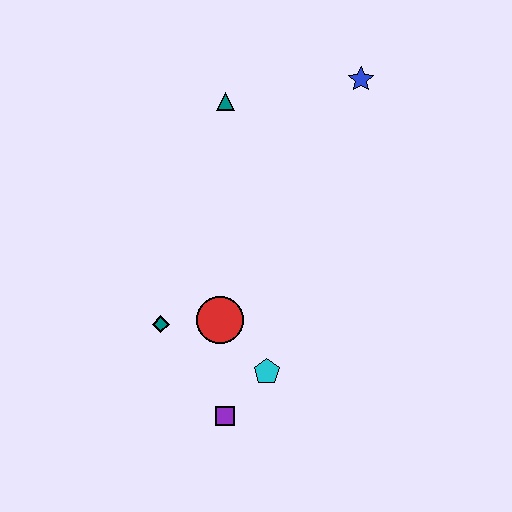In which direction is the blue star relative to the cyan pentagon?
The blue star is above the cyan pentagon.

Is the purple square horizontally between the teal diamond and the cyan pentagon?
Yes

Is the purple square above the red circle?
No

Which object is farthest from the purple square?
The blue star is farthest from the purple square.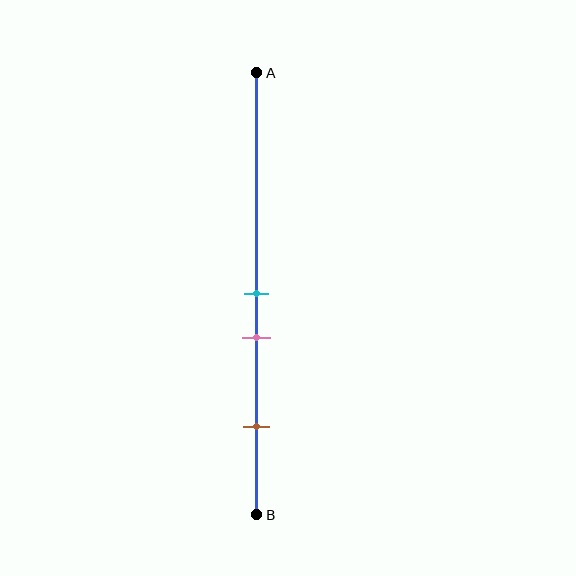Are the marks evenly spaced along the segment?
No, the marks are not evenly spaced.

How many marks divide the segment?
There are 3 marks dividing the segment.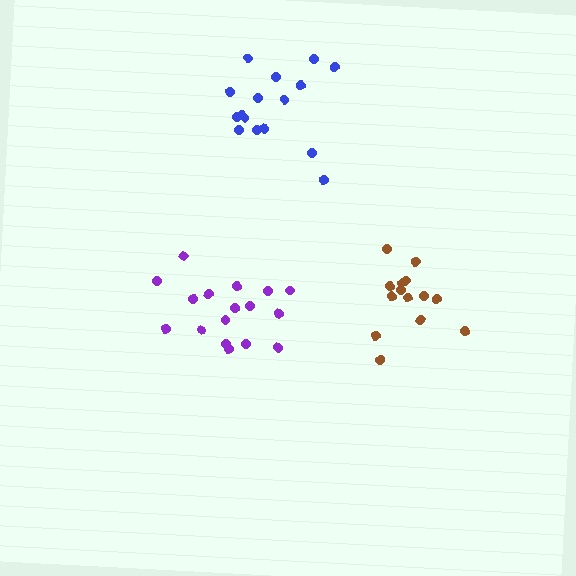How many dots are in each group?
Group 1: 16 dots, Group 2: 17 dots, Group 3: 14 dots (47 total).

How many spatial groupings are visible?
There are 3 spatial groupings.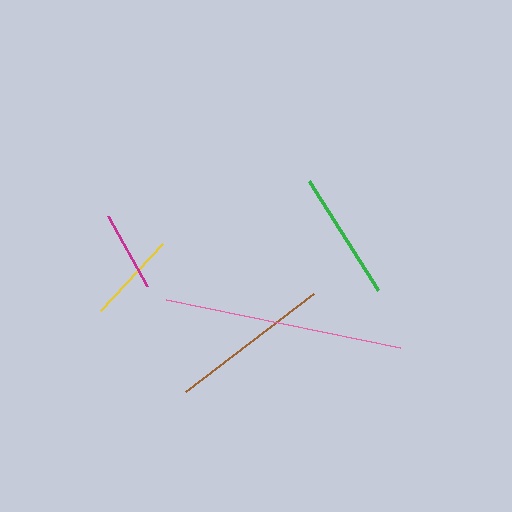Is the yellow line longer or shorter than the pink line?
The pink line is longer than the yellow line.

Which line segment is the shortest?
The magenta line is the shortest at approximately 80 pixels.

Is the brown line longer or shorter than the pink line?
The pink line is longer than the brown line.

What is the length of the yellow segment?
The yellow segment is approximately 92 pixels long.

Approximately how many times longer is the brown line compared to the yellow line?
The brown line is approximately 1.8 times the length of the yellow line.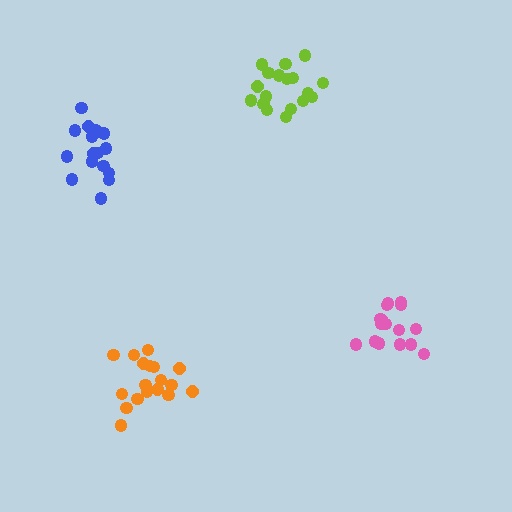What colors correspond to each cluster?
The clusters are colored: blue, pink, lime, orange.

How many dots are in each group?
Group 1: 18 dots, Group 2: 16 dots, Group 3: 18 dots, Group 4: 18 dots (70 total).